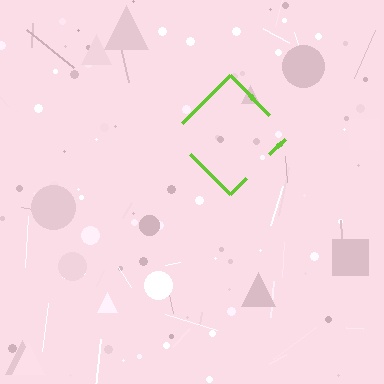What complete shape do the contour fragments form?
The contour fragments form a diamond.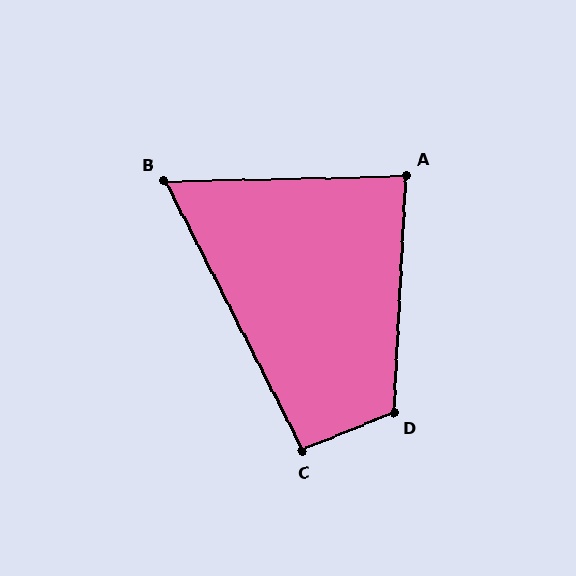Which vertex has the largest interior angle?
D, at approximately 116 degrees.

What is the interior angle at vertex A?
Approximately 86 degrees (approximately right).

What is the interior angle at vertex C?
Approximately 94 degrees (approximately right).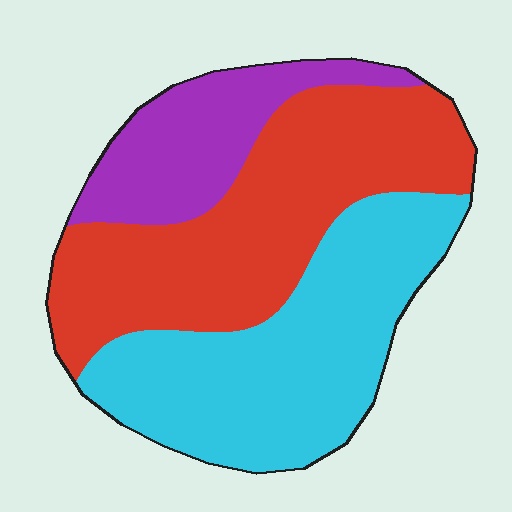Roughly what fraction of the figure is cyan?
Cyan takes up about two fifths (2/5) of the figure.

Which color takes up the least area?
Purple, at roughly 20%.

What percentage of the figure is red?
Red covers about 40% of the figure.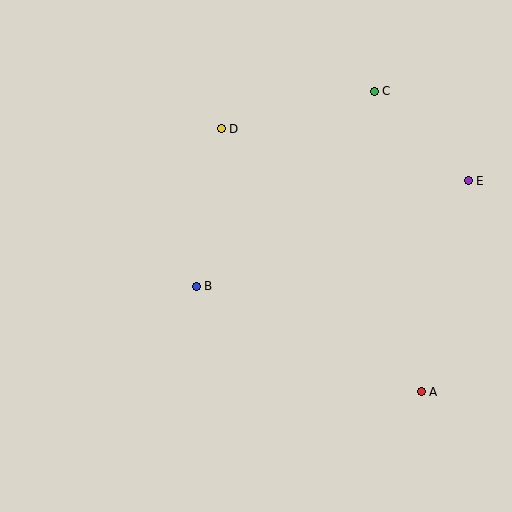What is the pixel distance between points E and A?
The distance between E and A is 216 pixels.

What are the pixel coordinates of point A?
Point A is at (421, 392).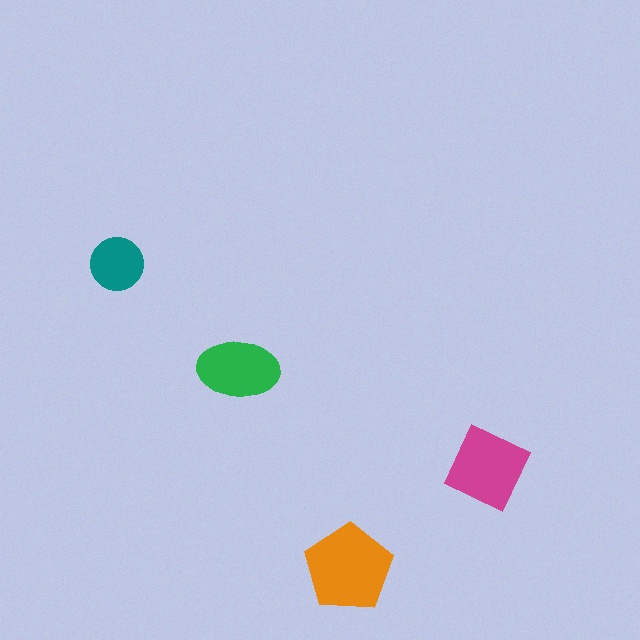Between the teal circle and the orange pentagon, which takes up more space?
The orange pentagon.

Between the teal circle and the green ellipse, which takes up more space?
The green ellipse.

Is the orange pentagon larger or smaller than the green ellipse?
Larger.